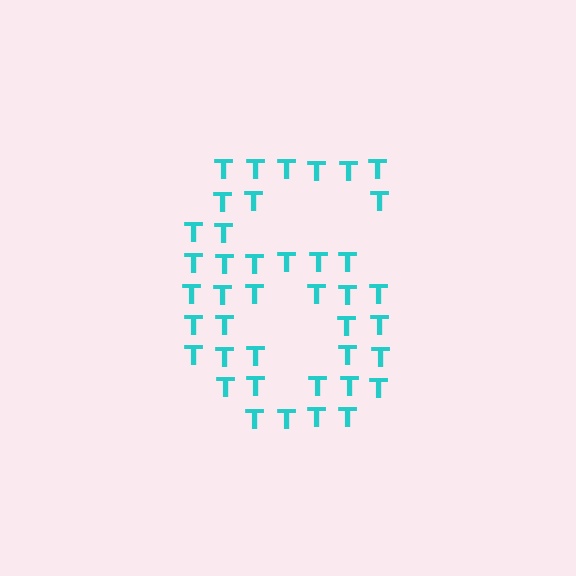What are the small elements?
The small elements are letter T's.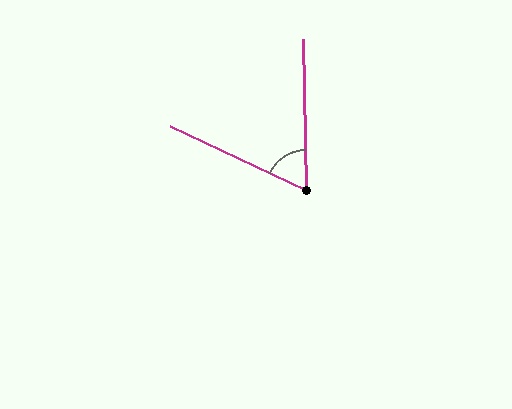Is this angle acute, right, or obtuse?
It is acute.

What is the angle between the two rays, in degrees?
Approximately 64 degrees.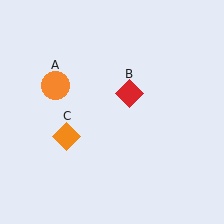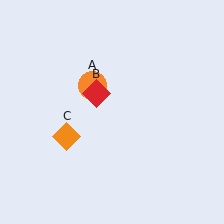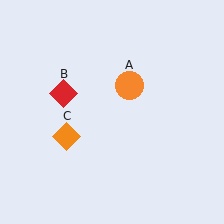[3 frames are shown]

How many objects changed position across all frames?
2 objects changed position: orange circle (object A), red diamond (object B).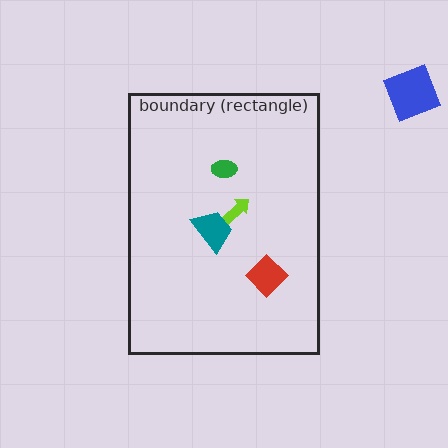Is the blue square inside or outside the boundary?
Outside.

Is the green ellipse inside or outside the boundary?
Inside.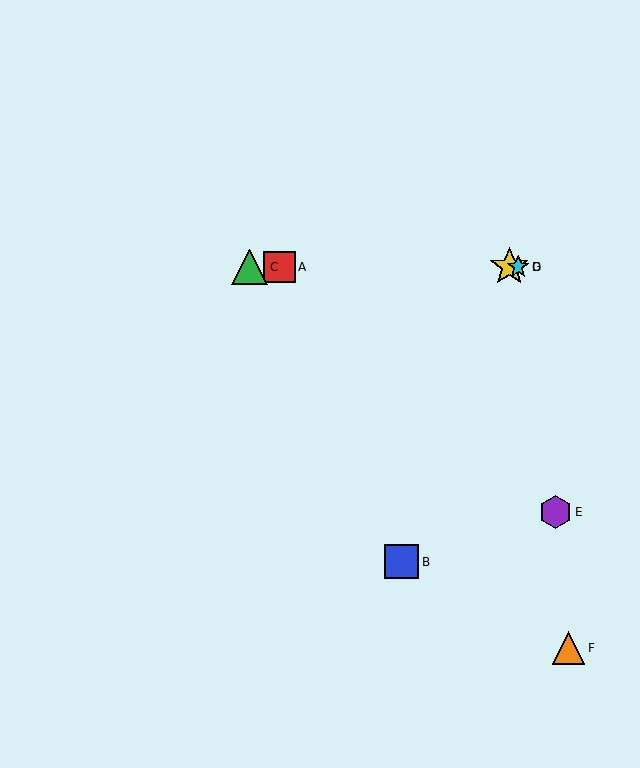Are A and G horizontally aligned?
Yes, both are at y≈267.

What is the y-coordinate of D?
Object D is at y≈267.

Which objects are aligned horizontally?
Objects A, C, D, G are aligned horizontally.